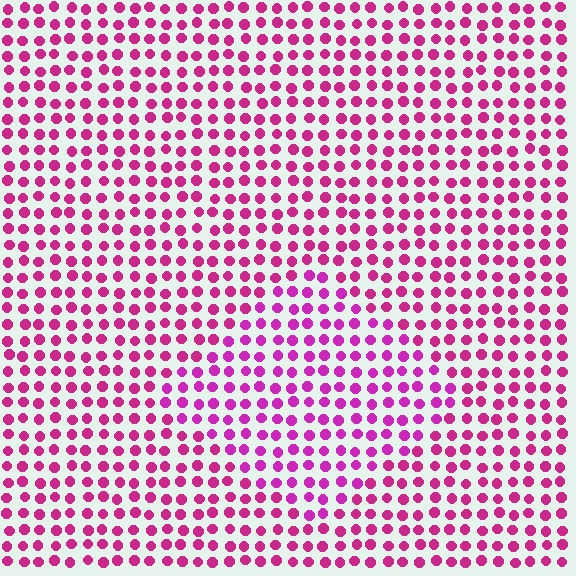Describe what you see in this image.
The image is filled with small magenta elements in a uniform arrangement. A diamond-shaped region is visible where the elements are tinted to a slightly different hue, forming a subtle color boundary.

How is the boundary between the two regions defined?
The boundary is defined purely by a slight shift in hue (about 17 degrees). Spacing, size, and orientation are identical on both sides.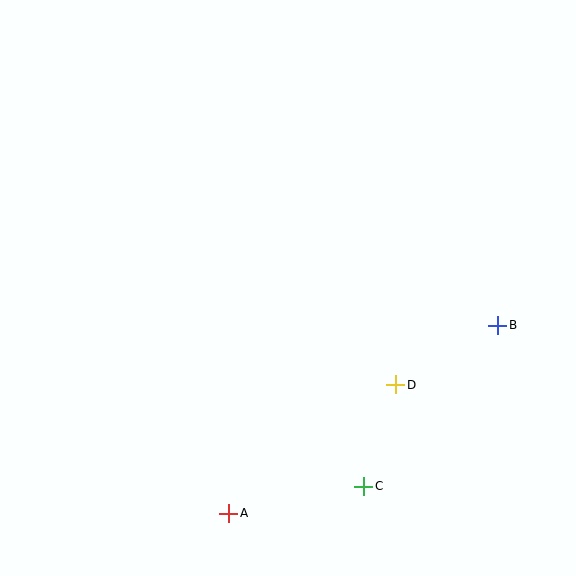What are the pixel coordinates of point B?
Point B is at (498, 325).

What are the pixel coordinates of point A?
Point A is at (229, 513).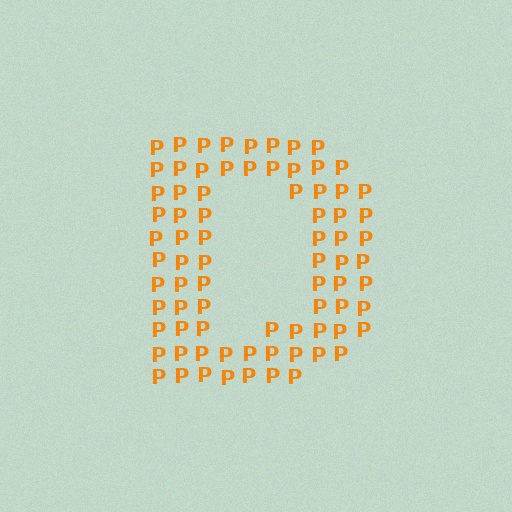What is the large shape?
The large shape is the letter D.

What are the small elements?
The small elements are letter P's.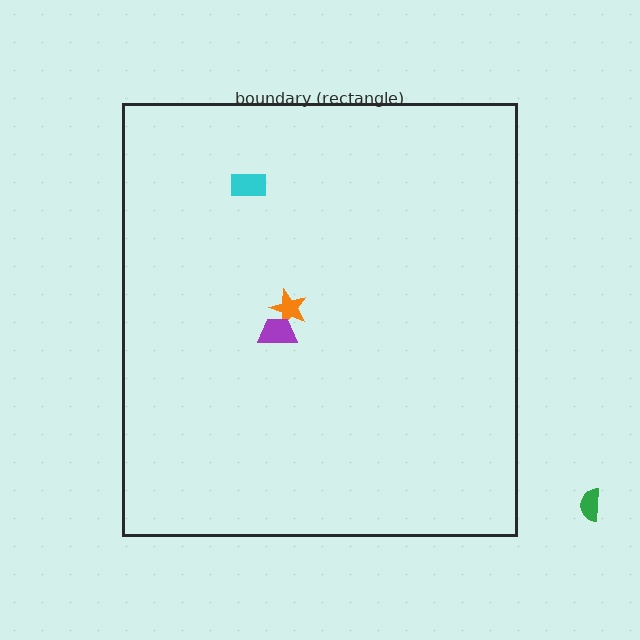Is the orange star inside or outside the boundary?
Inside.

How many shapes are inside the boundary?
3 inside, 1 outside.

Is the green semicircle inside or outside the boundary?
Outside.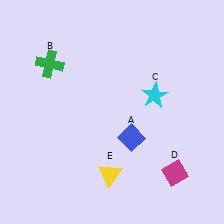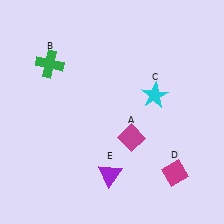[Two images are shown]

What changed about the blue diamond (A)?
In Image 1, A is blue. In Image 2, it changed to magenta.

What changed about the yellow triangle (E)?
In Image 1, E is yellow. In Image 2, it changed to purple.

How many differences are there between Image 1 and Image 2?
There are 2 differences between the two images.